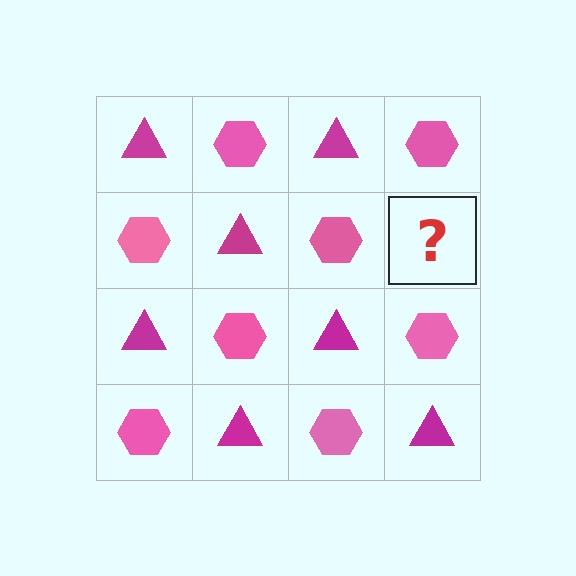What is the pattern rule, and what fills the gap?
The rule is that it alternates magenta triangle and pink hexagon in a checkerboard pattern. The gap should be filled with a magenta triangle.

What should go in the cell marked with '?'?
The missing cell should contain a magenta triangle.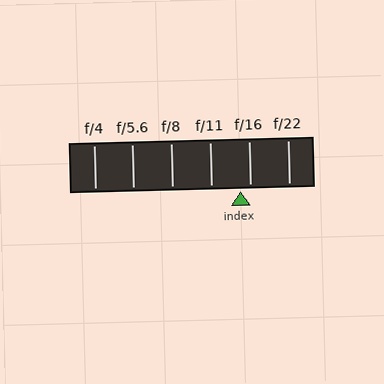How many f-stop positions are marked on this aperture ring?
There are 6 f-stop positions marked.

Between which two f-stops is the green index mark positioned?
The index mark is between f/11 and f/16.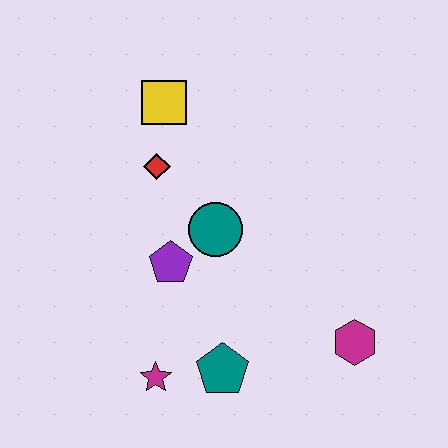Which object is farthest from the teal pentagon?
The yellow square is farthest from the teal pentagon.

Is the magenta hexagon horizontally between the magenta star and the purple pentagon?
No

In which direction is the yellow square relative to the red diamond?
The yellow square is above the red diamond.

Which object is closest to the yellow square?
The red diamond is closest to the yellow square.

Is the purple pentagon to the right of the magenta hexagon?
No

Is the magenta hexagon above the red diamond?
No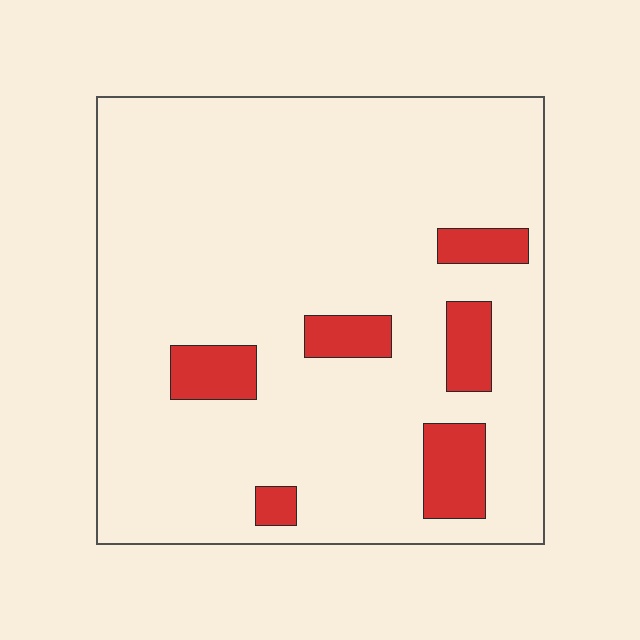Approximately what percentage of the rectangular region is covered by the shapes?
Approximately 10%.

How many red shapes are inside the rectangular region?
6.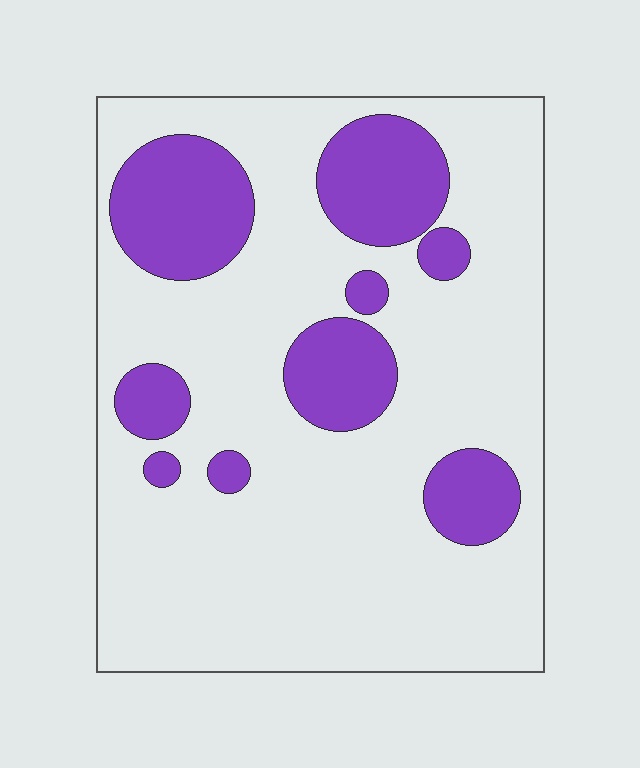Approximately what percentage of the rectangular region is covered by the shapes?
Approximately 25%.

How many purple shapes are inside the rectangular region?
9.